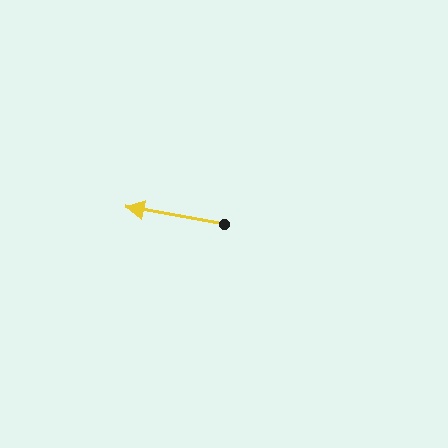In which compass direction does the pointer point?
West.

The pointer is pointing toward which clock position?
Roughly 9 o'clock.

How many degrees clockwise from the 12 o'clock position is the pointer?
Approximately 280 degrees.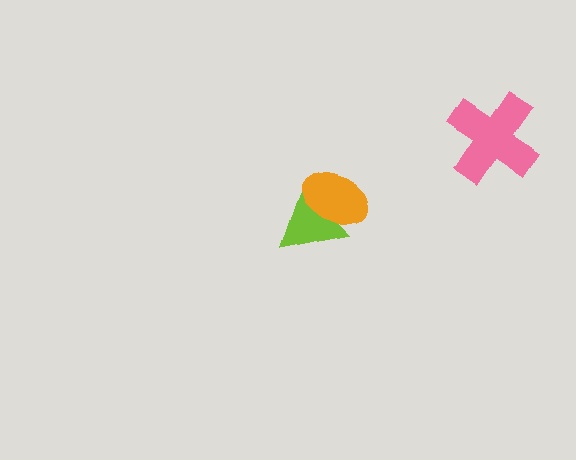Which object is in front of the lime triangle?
The orange ellipse is in front of the lime triangle.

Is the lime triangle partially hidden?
Yes, it is partially covered by another shape.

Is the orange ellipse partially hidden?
No, no other shape covers it.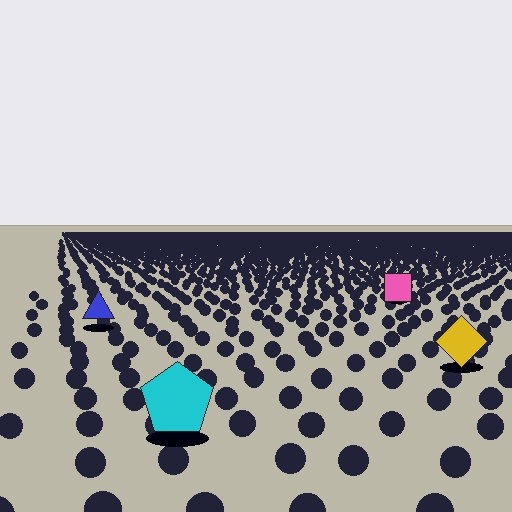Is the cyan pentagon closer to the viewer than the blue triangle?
Yes. The cyan pentagon is closer — you can tell from the texture gradient: the ground texture is coarser near it.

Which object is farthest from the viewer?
The pink square is farthest from the viewer. It appears smaller and the ground texture around it is denser.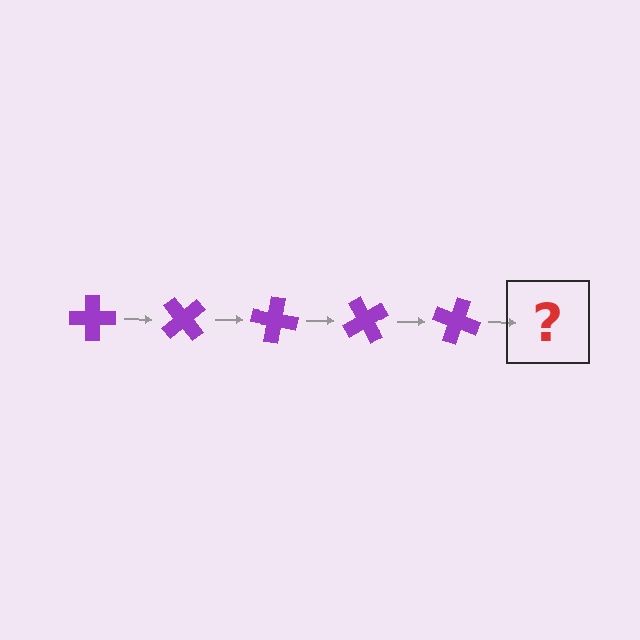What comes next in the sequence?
The next element should be a purple cross rotated 250 degrees.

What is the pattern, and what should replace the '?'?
The pattern is that the cross rotates 50 degrees each step. The '?' should be a purple cross rotated 250 degrees.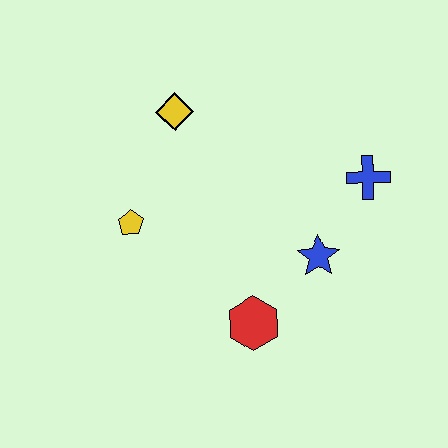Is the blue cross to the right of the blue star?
Yes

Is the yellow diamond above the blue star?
Yes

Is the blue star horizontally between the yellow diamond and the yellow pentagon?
No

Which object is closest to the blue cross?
The blue star is closest to the blue cross.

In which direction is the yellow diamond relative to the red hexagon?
The yellow diamond is above the red hexagon.